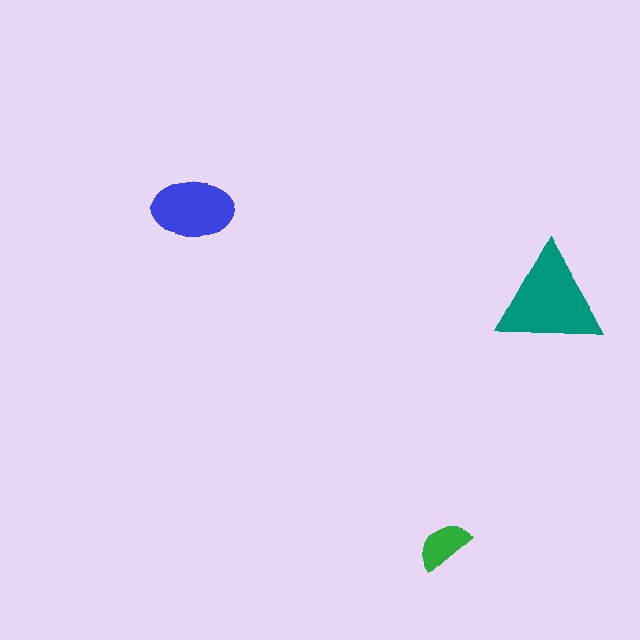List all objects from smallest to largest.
The green semicircle, the blue ellipse, the teal triangle.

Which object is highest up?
The blue ellipse is topmost.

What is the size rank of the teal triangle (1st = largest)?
1st.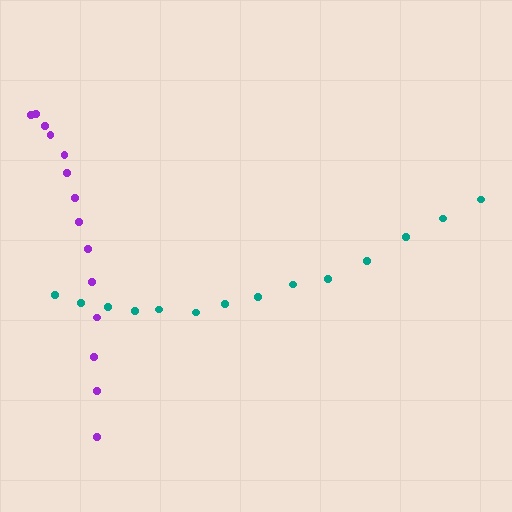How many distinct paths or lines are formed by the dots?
There are 2 distinct paths.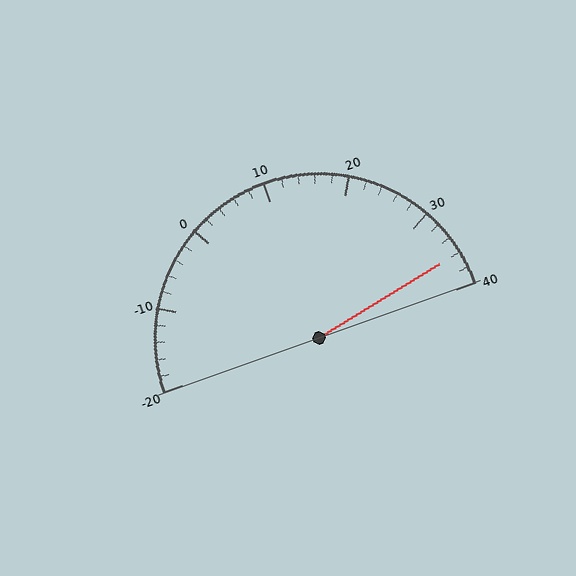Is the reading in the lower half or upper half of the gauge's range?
The reading is in the upper half of the range (-20 to 40).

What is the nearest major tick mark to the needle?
The nearest major tick mark is 40.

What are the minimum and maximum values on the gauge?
The gauge ranges from -20 to 40.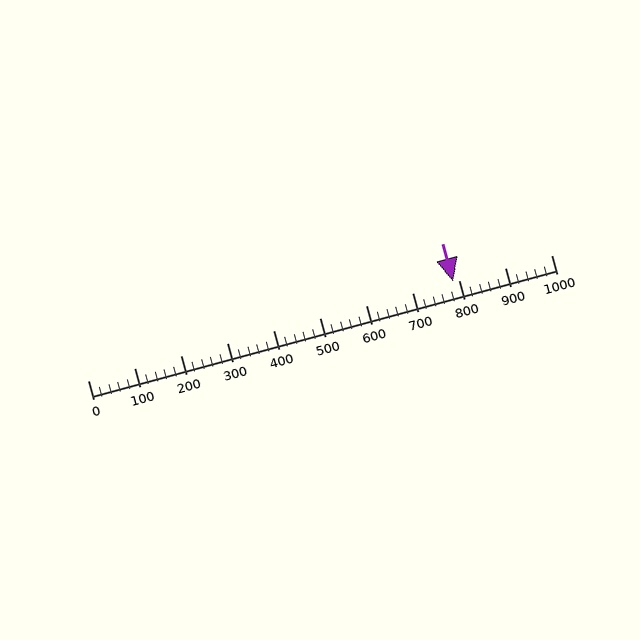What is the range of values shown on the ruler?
The ruler shows values from 0 to 1000.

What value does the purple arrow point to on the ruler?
The purple arrow points to approximately 789.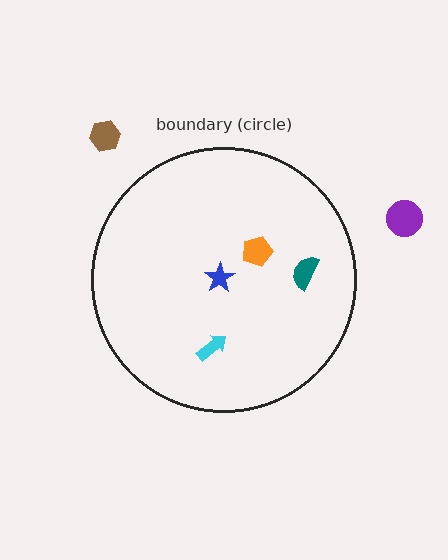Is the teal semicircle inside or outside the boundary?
Inside.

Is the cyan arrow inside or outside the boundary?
Inside.